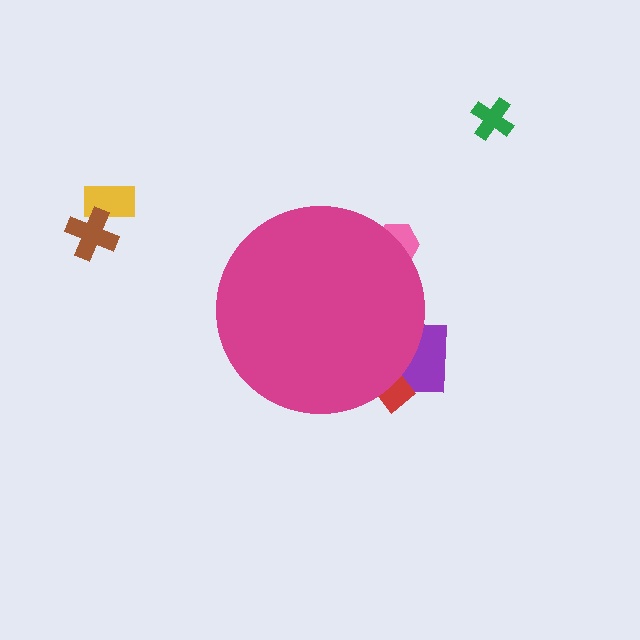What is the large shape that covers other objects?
A magenta circle.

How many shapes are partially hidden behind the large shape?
3 shapes are partially hidden.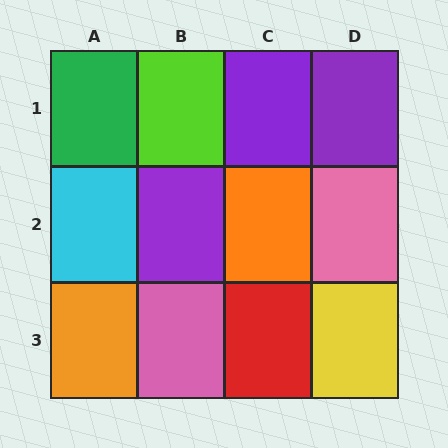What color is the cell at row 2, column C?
Orange.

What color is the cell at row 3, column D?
Yellow.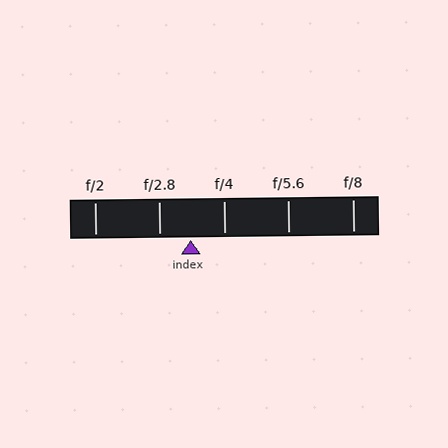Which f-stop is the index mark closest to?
The index mark is closest to f/2.8.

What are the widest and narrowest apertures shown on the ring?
The widest aperture shown is f/2 and the narrowest is f/8.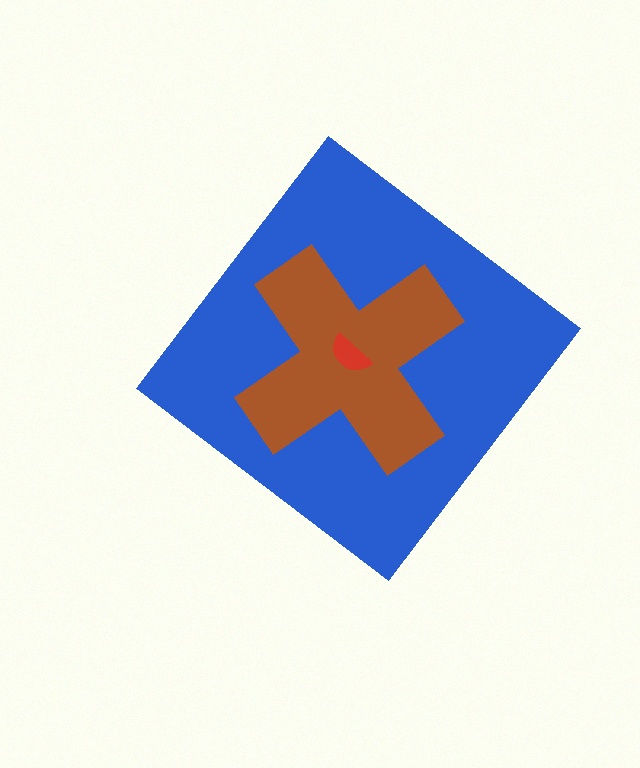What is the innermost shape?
The red semicircle.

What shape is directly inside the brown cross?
The red semicircle.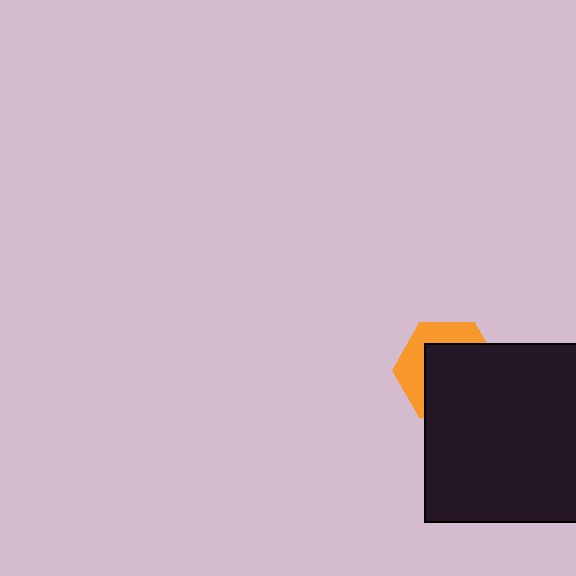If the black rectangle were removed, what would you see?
You would see the complete orange hexagon.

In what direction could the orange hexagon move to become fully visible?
The orange hexagon could move toward the upper-left. That would shift it out from behind the black rectangle entirely.